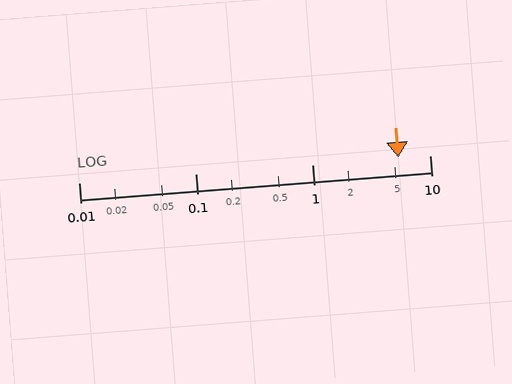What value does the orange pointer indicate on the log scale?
The pointer indicates approximately 5.4.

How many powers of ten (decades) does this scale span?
The scale spans 3 decades, from 0.01 to 10.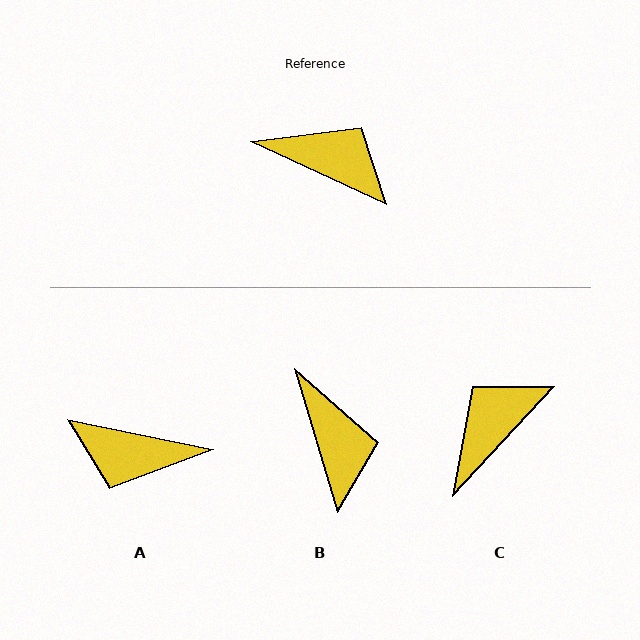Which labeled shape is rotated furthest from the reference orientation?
A, about 166 degrees away.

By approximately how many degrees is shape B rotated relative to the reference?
Approximately 48 degrees clockwise.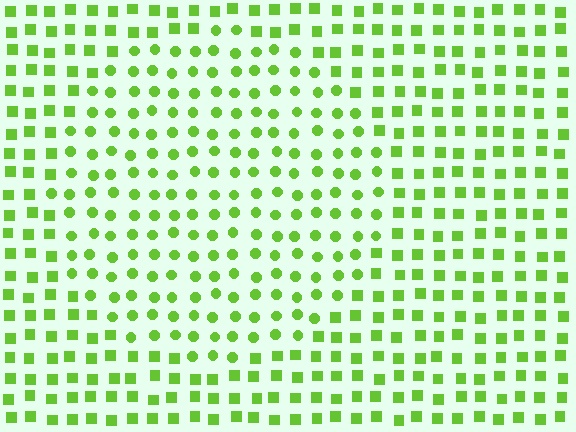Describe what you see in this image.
The image is filled with small lime elements arranged in a uniform grid. A circle-shaped region contains circles, while the surrounding area contains squares. The boundary is defined purely by the change in element shape.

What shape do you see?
I see a circle.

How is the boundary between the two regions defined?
The boundary is defined by a change in element shape: circles inside vs. squares outside. All elements share the same color and spacing.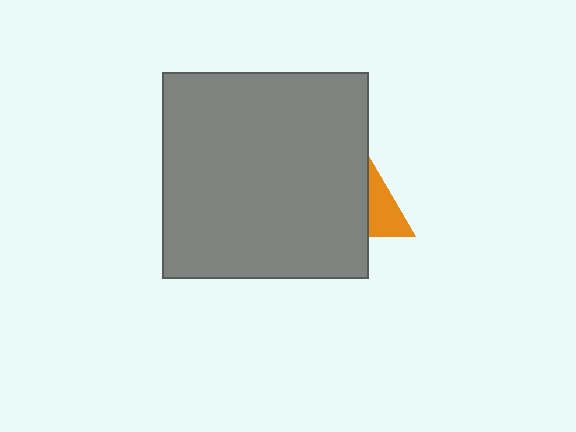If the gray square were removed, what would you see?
You would see the complete orange triangle.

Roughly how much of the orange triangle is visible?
A small part of it is visible (roughly 31%).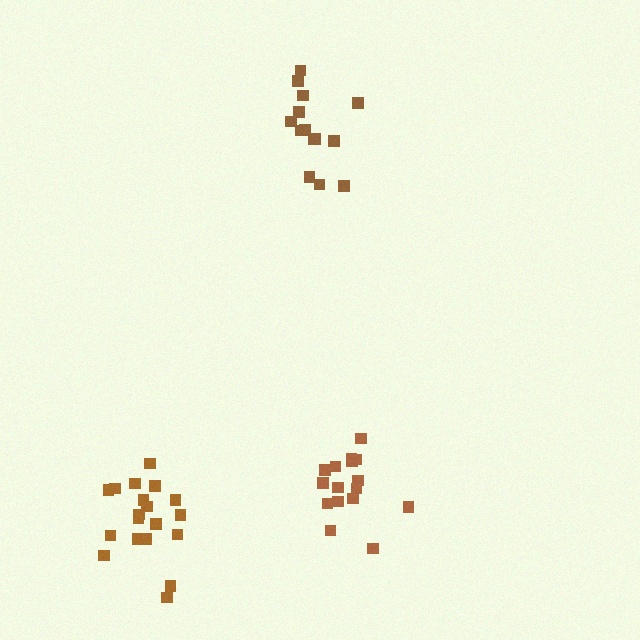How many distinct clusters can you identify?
There are 3 distinct clusters.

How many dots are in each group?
Group 1: 16 dots, Group 2: 14 dots, Group 3: 19 dots (49 total).